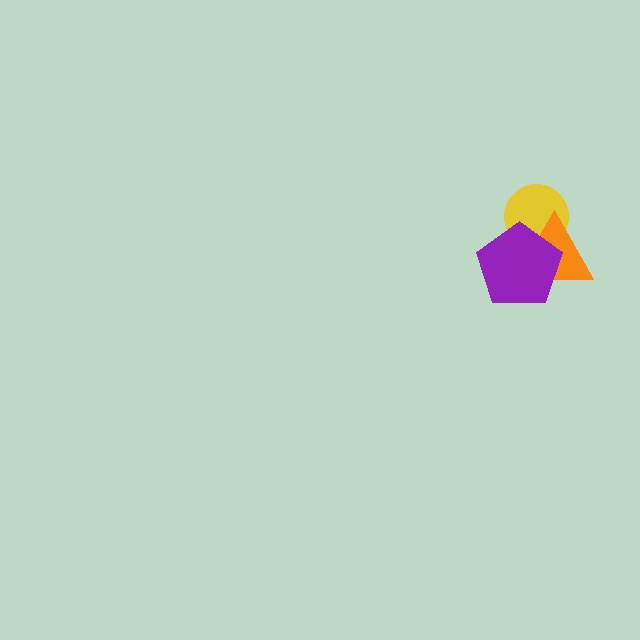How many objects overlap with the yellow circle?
2 objects overlap with the yellow circle.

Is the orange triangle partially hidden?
Yes, it is partially covered by another shape.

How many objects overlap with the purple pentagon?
2 objects overlap with the purple pentagon.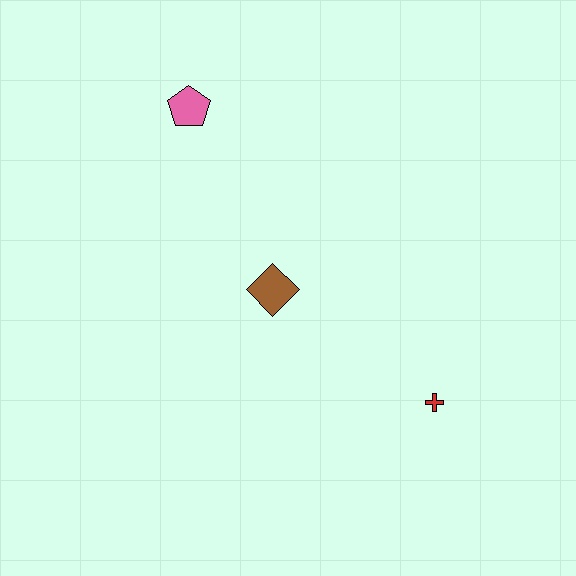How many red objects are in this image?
There is 1 red object.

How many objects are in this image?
There are 3 objects.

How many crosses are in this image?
There is 1 cross.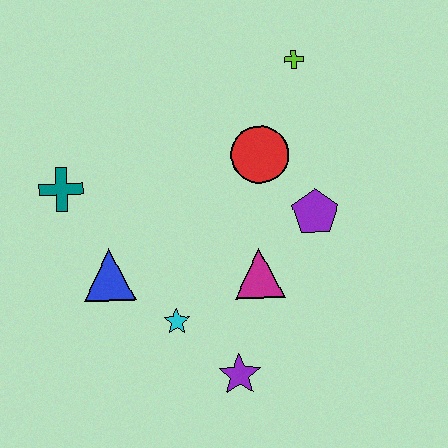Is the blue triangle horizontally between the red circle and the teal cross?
Yes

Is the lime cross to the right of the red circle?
Yes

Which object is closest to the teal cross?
The blue triangle is closest to the teal cross.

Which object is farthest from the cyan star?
The lime cross is farthest from the cyan star.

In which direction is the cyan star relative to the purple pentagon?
The cyan star is to the left of the purple pentagon.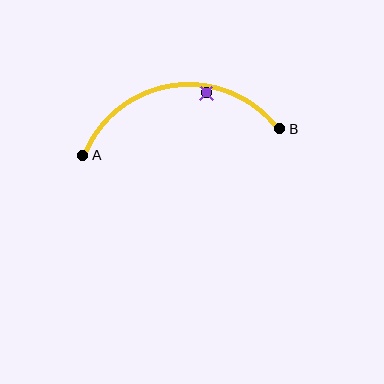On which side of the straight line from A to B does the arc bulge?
The arc bulges above the straight line connecting A and B.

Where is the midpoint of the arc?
The arc midpoint is the point on the curve farthest from the straight line joining A and B. It sits above that line.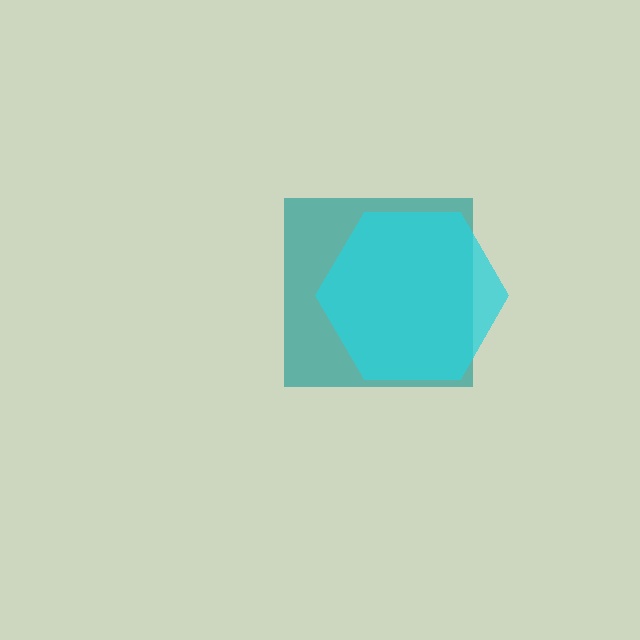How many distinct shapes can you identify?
There are 2 distinct shapes: a teal square, a cyan hexagon.